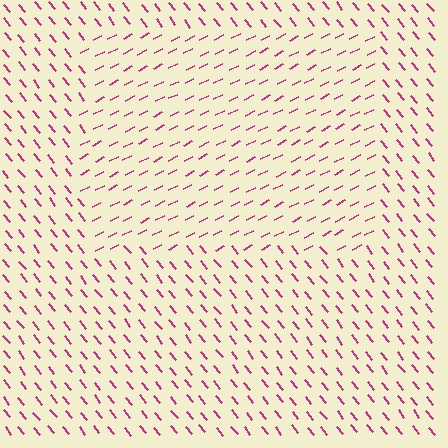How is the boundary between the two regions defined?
The boundary is defined purely by a change in line orientation (approximately 78 degrees difference). All lines are the same color and thickness.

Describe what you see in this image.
The image is filled with small magenta line segments. A rectangle region in the image has lines oriented differently from the surrounding lines, creating a visible texture boundary.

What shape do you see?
I see a rectangle.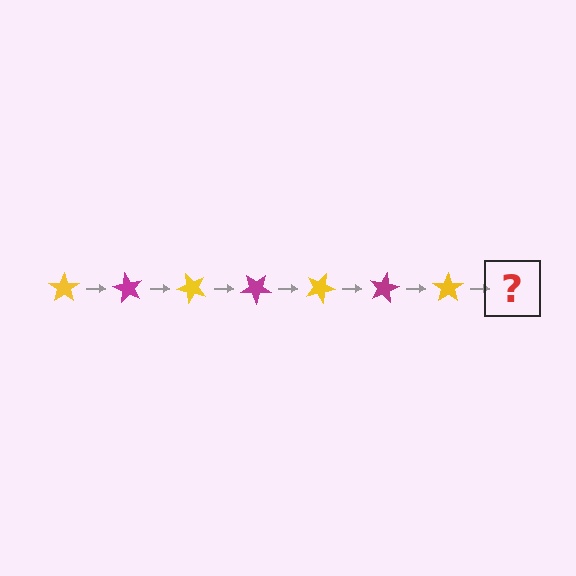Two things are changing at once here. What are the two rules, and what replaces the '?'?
The two rules are that it rotates 60 degrees each step and the color cycles through yellow and magenta. The '?' should be a magenta star, rotated 420 degrees from the start.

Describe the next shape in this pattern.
It should be a magenta star, rotated 420 degrees from the start.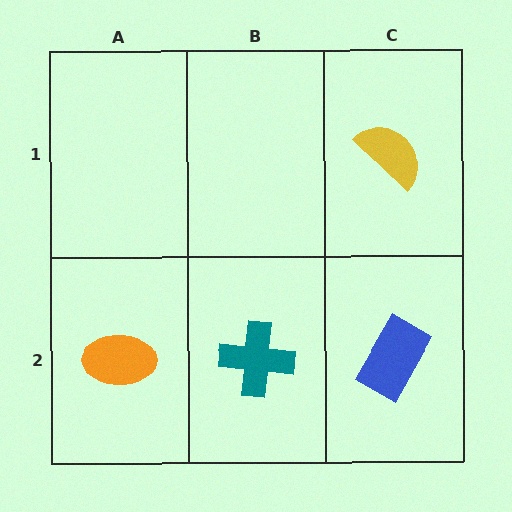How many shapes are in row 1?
1 shape.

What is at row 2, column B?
A teal cross.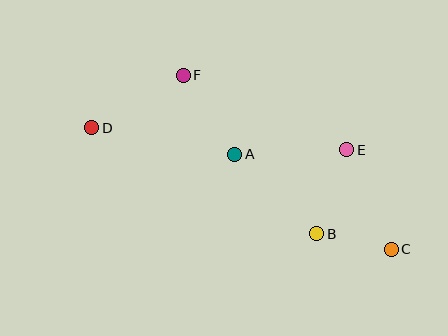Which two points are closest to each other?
Points B and C are closest to each other.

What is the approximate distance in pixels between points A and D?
The distance between A and D is approximately 145 pixels.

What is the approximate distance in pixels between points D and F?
The distance between D and F is approximately 106 pixels.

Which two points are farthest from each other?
Points C and D are farthest from each other.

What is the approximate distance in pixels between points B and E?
The distance between B and E is approximately 89 pixels.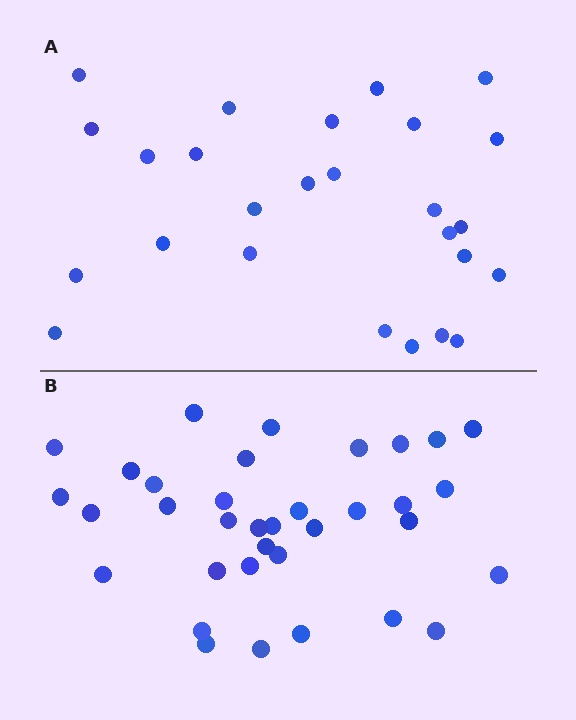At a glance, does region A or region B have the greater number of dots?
Region B (the bottom region) has more dots.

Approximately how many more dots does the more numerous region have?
Region B has roughly 8 or so more dots than region A.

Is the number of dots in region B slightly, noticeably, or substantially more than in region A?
Region B has noticeably more, but not dramatically so. The ratio is roughly 1.3 to 1.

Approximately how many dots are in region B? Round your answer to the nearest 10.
About 40 dots. (The exact count is 35, which rounds to 40.)